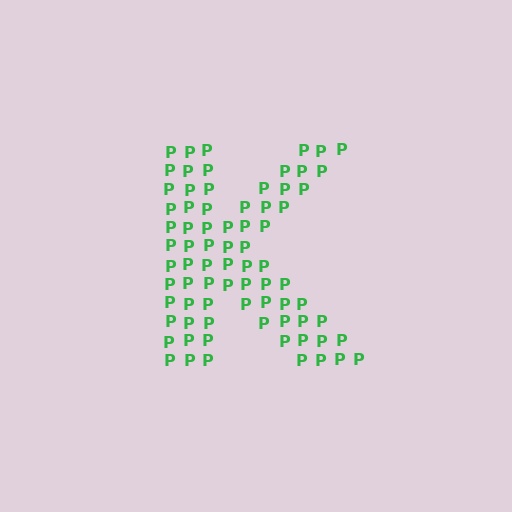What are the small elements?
The small elements are letter P's.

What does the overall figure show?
The overall figure shows the letter K.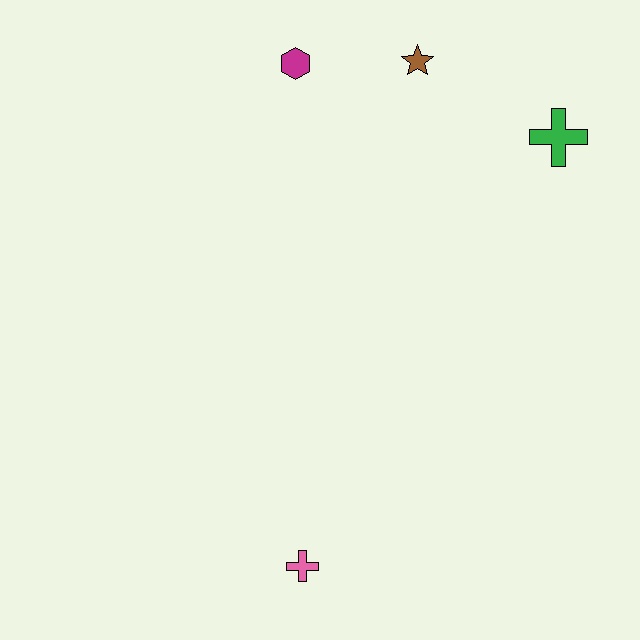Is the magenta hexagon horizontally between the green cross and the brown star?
No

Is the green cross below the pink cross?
No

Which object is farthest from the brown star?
The pink cross is farthest from the brown star.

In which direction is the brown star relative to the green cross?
The brown star is to the left of the green cross.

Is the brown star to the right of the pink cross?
Yes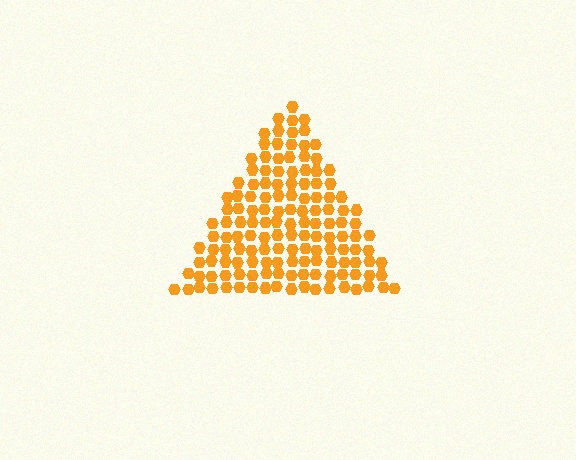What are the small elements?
The small elements are hexagons.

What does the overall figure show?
The overall figure shows a triangle.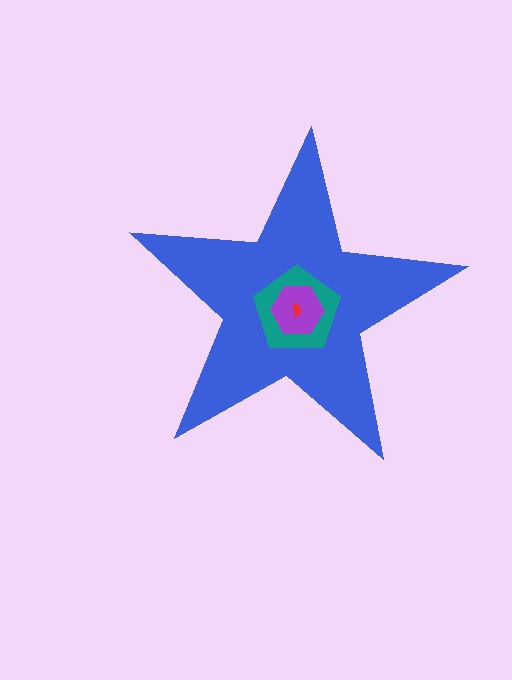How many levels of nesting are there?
4.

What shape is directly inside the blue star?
The teal pentagon.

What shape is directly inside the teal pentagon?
The purple hexagon.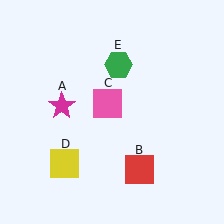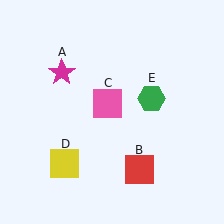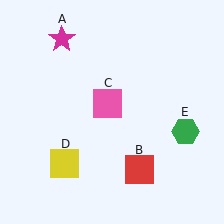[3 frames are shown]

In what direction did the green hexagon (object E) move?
The green hexagon (object E) moved down and to the right.